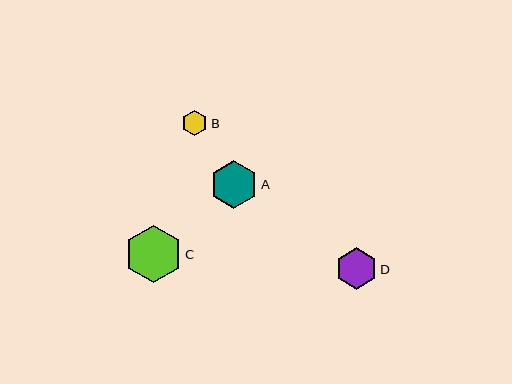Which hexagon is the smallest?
Hexagon B is the smallest with a size of approximately 25 pixels.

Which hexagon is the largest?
Hexagon C is the largest with a size of approximately 58 pixels.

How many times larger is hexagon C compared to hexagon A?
Hexagon C is approximately 1.2 times the size of hexagon A.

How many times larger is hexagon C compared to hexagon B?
Hexagon C is approximately 2.3 times the size of hexagon B.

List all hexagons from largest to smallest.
From largest to smallest: C, A, D, B.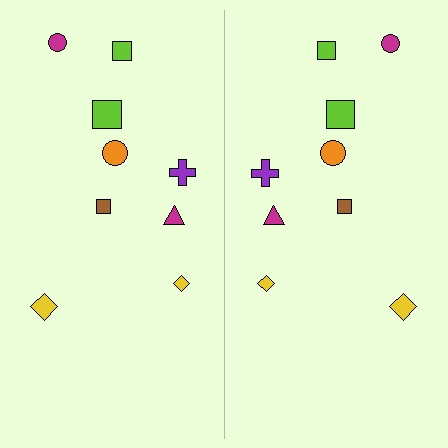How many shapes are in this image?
There are 18 shapes in this image.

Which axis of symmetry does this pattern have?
The pattern has a vertical axis of symmetry running through the center of the image.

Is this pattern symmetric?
Yes, this pattern has bilateral (reflection) symmetry.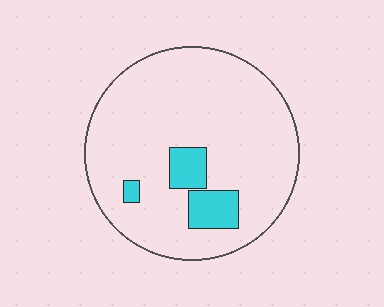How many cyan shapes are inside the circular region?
3.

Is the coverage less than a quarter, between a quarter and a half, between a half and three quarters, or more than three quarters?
Less than a quarter.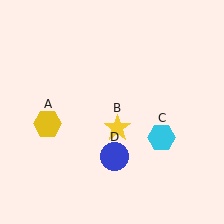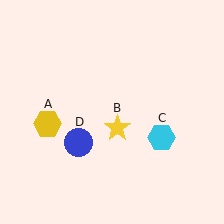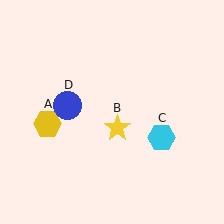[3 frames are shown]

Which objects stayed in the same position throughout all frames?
Yellow hexagon (object A) and yellow star (object B) and cyan hexagon (object C) remained stationary.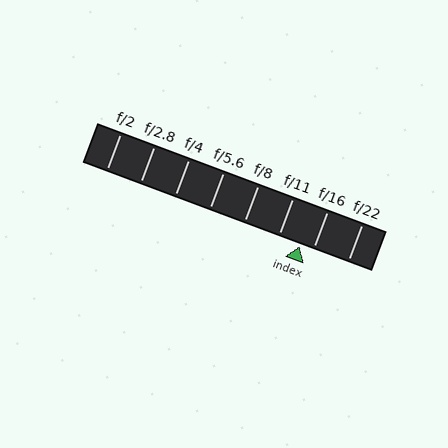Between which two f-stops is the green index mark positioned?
The index mark is between f/11 and f/16.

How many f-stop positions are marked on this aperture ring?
There are 8 f-stop positions marked.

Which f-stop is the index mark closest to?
The index mark is closest to f/16.